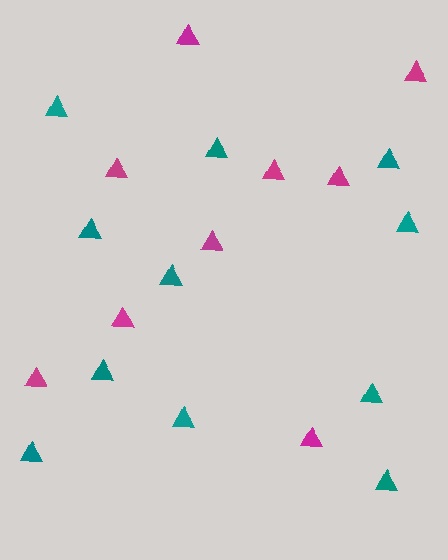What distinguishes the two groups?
There are 2 groups: one group of teal triangles (11) and one group of magenta triangles (9).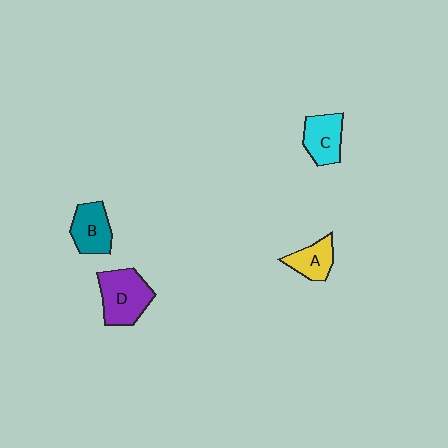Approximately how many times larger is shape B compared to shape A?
Approximately 1.2 times.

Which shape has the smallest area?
Shape A (yellow).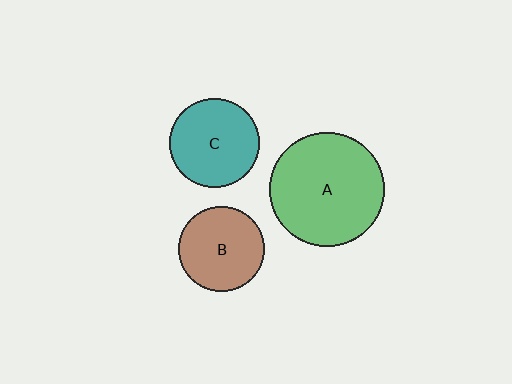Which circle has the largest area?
Circle A (green).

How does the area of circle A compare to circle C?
Approximately 1.6 times.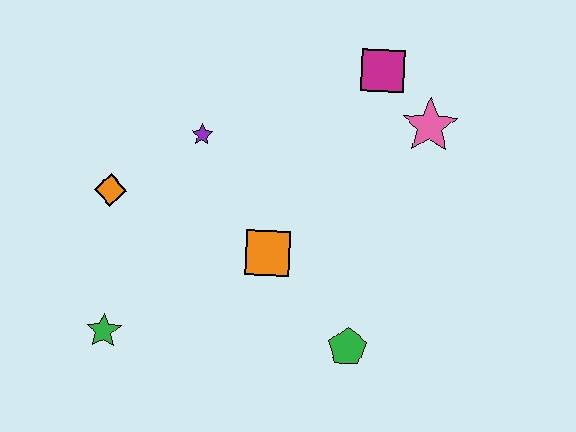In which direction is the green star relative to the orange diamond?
The green star is below the orange diamond.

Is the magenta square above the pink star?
Yes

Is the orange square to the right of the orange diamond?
Yes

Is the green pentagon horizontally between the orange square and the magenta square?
Yes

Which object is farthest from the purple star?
The green pentagon is farthest from the purple star.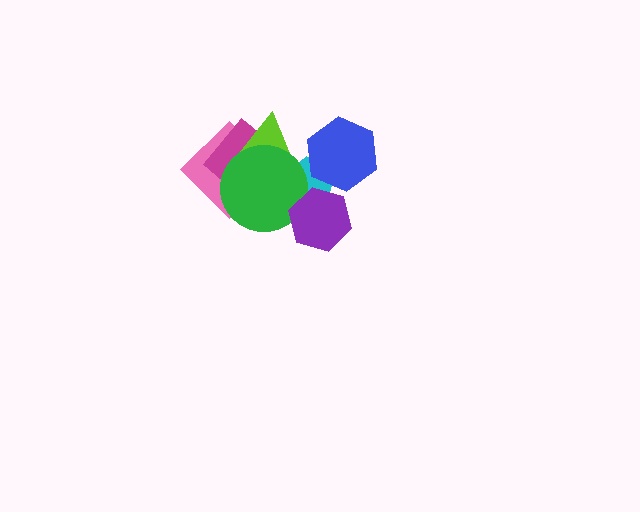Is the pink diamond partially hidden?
Yes, it is partially covered by another shape.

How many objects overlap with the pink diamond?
3 objects overlap with the pink diamond.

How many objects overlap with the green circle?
5 objects overlap with the green circle.